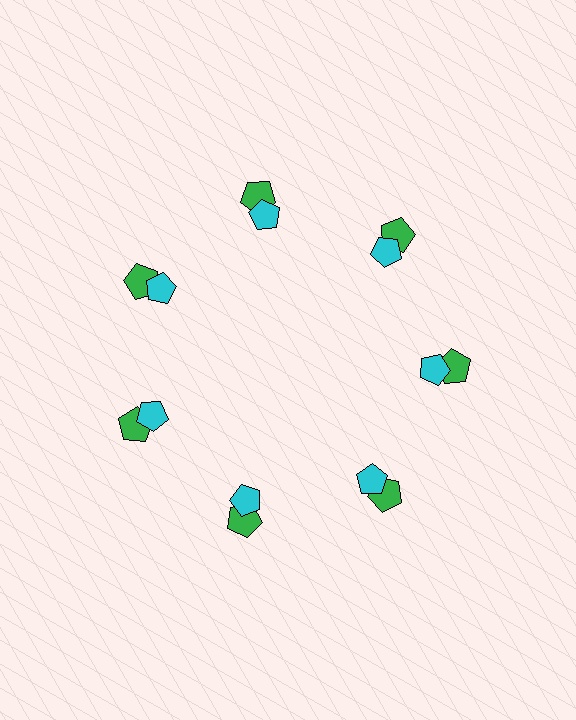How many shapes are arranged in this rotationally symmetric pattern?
There are 14 shapes, arranged in 7 groups of 2.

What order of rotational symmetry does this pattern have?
This pattern has 7-fold rotational symmetry.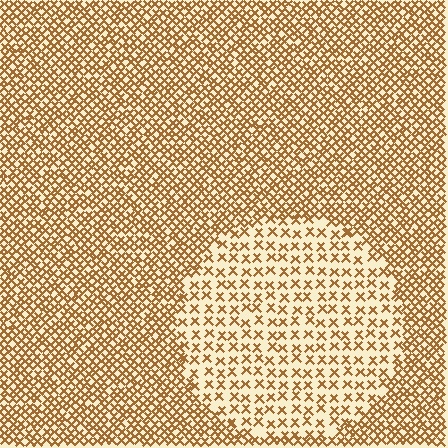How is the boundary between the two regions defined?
The boundary is defined by a change in element density (approximately 2.3x ratio). All elements are the same color, size, and shape.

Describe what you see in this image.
The image contains small brown elements arranged at two different densities. A circle-shaped region is visible where the elements are less densely packed than the surrounding area.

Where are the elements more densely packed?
The elements are more densely packed outside the circle boundary.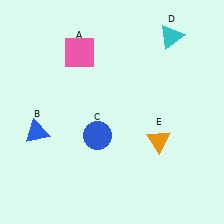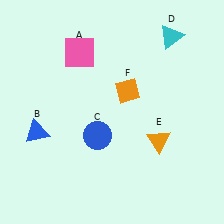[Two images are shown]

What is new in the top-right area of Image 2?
An orange diamond (F) was added in the top-right area of Image 2.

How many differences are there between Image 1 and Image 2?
There is 1 difference between the two images.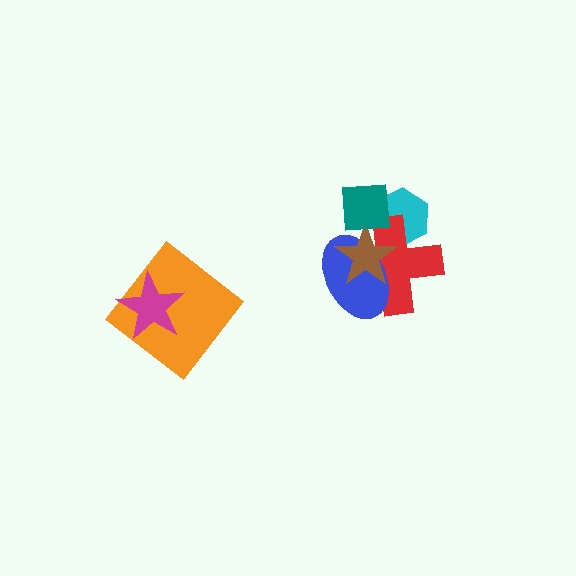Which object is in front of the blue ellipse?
The brown star is in front of the blue ellipse.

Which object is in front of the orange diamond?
The magenta star is in front of the orange diamond.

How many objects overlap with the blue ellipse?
2 objects overlap with the blue ellipse.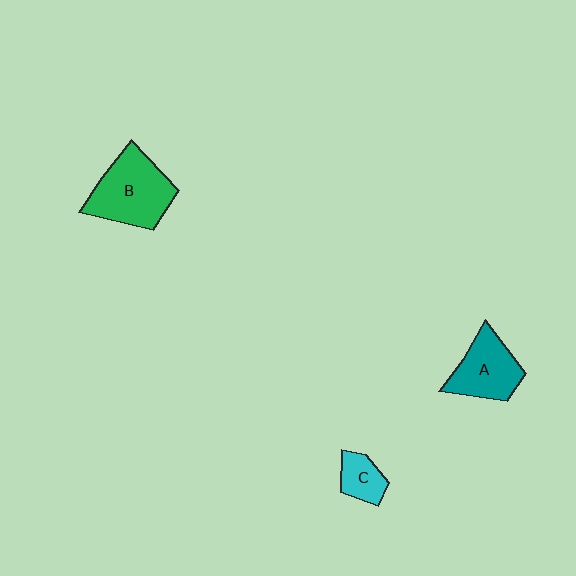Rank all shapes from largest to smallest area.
From largest to smallest: B (green), A (teal), C (cyan).